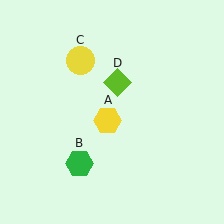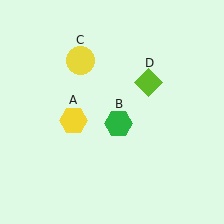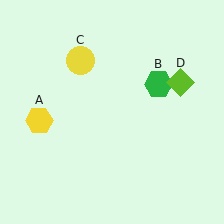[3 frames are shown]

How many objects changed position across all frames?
3 objects changed position: yellow hexagon (object A), green hexagon (object B), lime diamond (object D).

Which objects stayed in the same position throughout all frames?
Yellow circle (object C) remained stationary.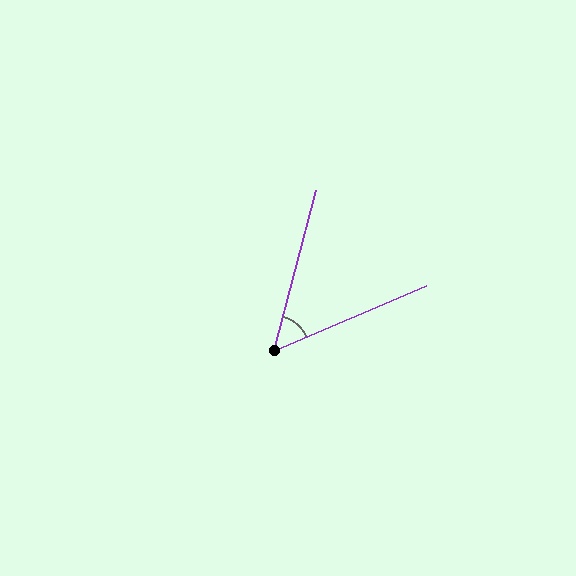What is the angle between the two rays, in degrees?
Approximately 52 degrees.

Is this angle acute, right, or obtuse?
It is acute.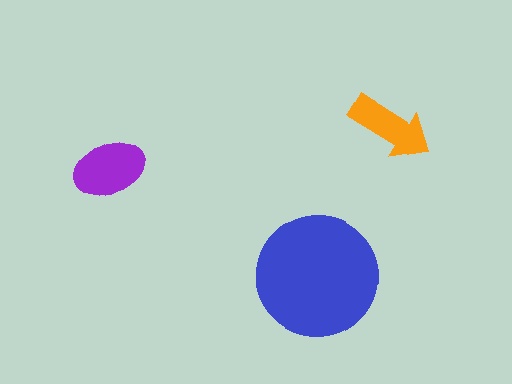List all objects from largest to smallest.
The blue circle, the purple ellipse, the orange arrow.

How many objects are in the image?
There are 3 objects in the image.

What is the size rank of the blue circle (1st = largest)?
1st.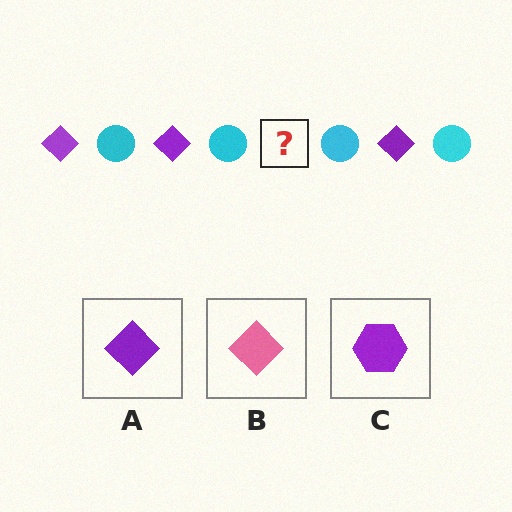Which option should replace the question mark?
Option A.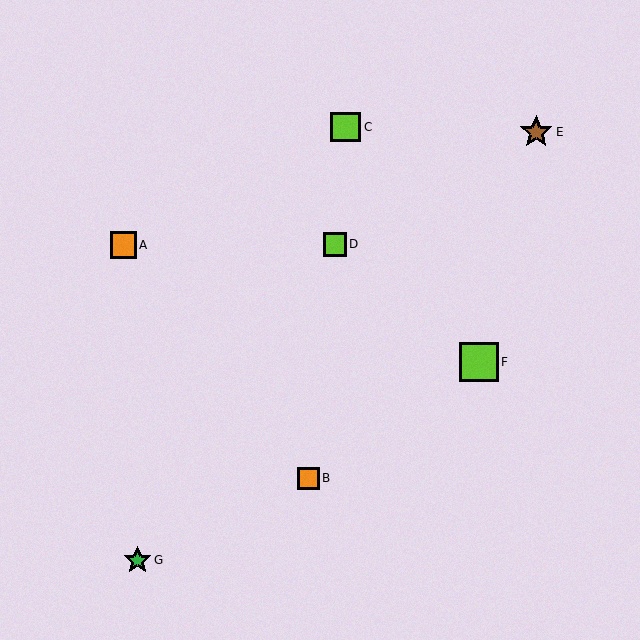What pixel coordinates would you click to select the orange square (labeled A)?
Click at (123, 245) to select the orange square A.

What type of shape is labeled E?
Shape E is a brown star.